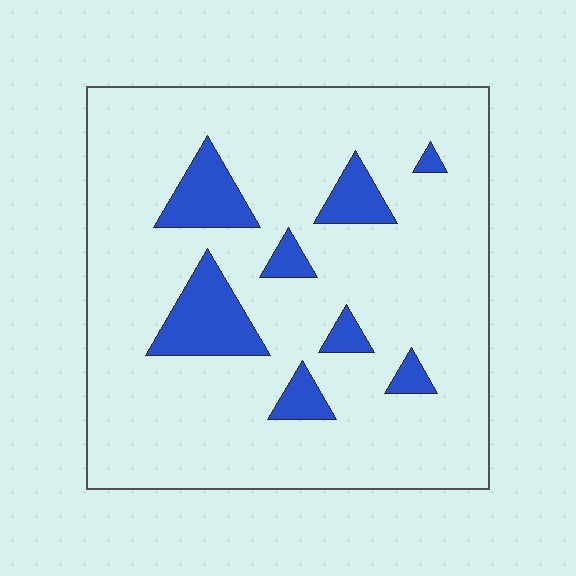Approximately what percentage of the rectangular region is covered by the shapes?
Approximately 15%.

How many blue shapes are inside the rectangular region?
8.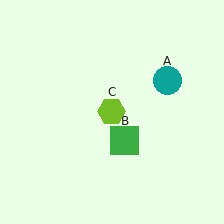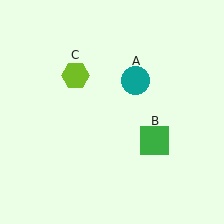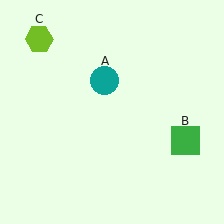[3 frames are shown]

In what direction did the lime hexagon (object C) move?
The lime hexagon (object C) moved up and to the left.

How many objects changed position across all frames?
3 objects changed position: teal circle (object A), green square (object B), lime hexagon (object C).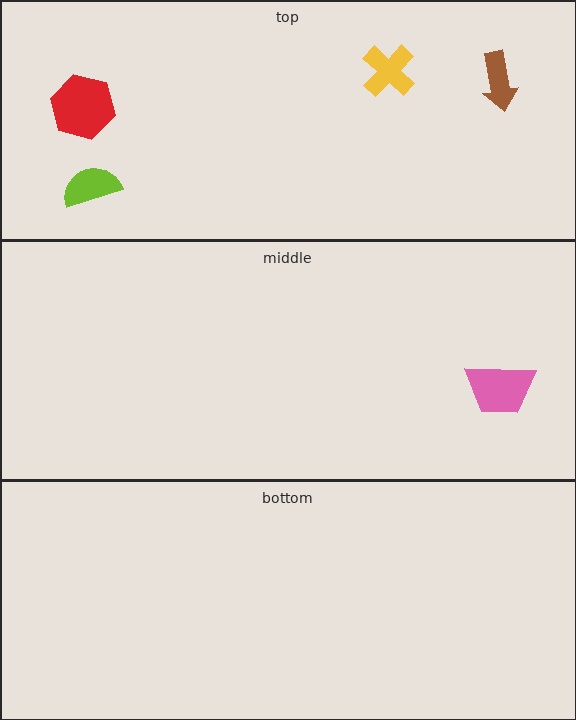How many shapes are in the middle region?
1.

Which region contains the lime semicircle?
The top region.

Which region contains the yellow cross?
The top region.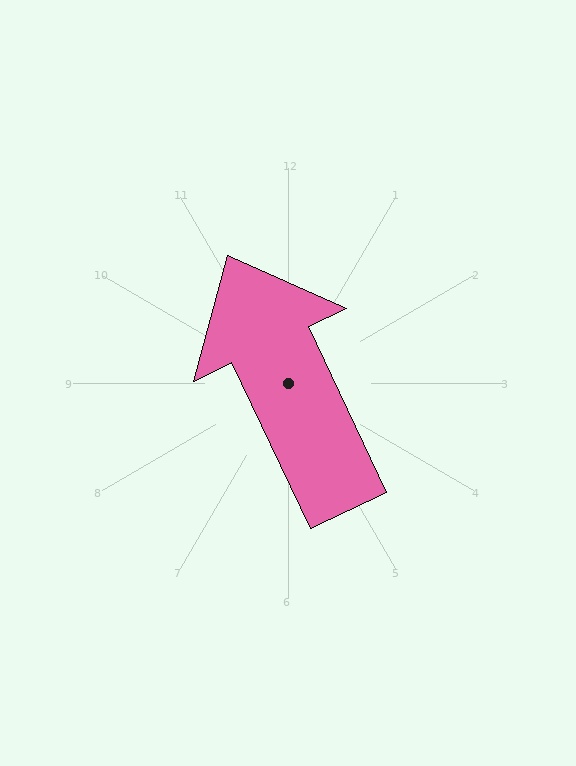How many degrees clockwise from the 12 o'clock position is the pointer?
Approximately 335 degrees.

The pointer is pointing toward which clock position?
Roughly 11 o'clock.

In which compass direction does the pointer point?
Northwest.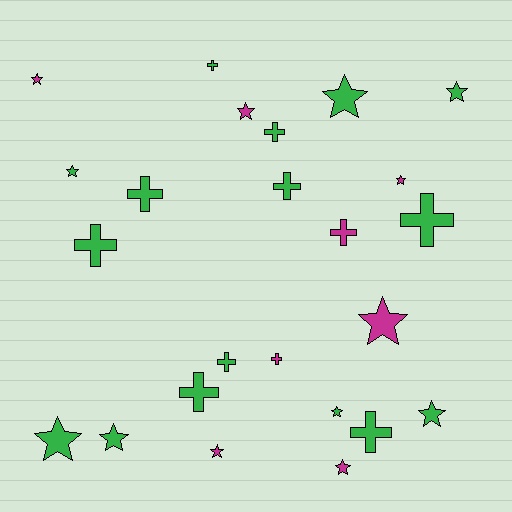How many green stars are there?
There are 7 green stars.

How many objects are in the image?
There are 24 objects.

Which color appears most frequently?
Green, with 16 objects.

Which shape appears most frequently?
Star, with 13 objects.